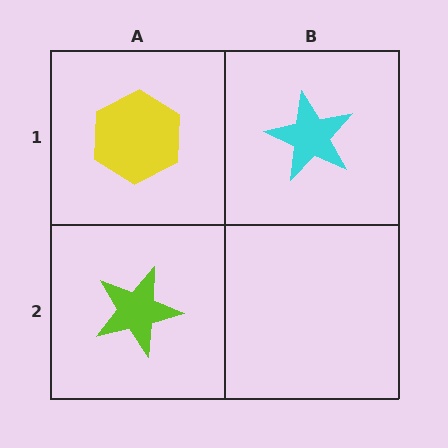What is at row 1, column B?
A cyan star.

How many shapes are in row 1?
2 shapes.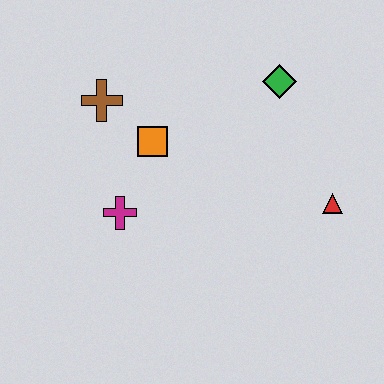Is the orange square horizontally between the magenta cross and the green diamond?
Yes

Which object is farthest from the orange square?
The red triangle is farthest from the orange square.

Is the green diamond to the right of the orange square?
Yes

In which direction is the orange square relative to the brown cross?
The orange square is to the right of the brown cross.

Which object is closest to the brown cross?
The orange square is closest to the brown cross.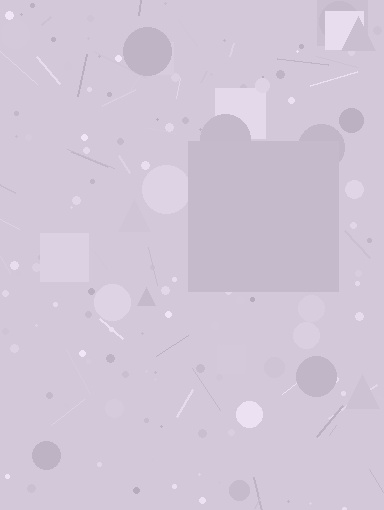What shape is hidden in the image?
A square is hidden in the image.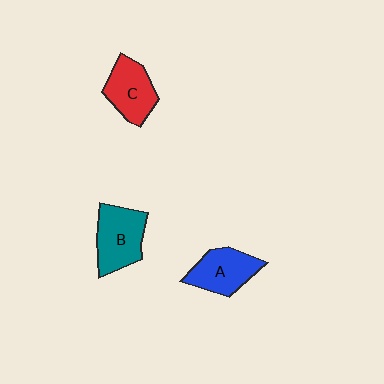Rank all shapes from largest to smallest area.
From largest to smallest: B (teal), C (red), A (blue).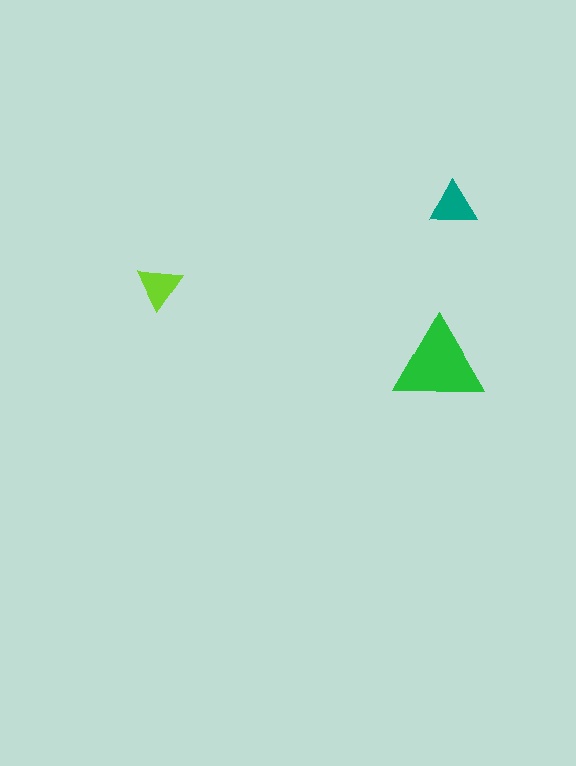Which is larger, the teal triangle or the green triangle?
The green one.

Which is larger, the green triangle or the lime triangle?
The green one.